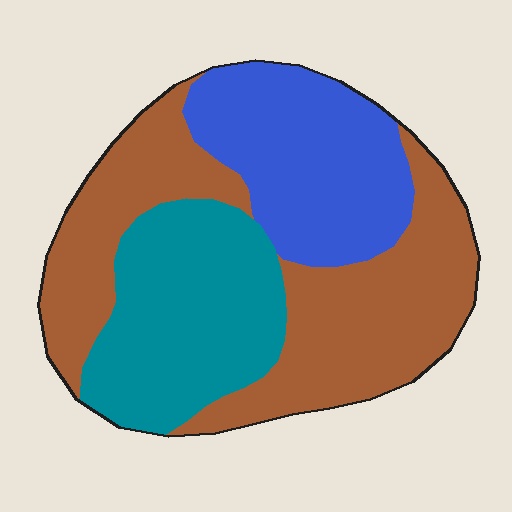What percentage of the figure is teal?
Teal takes up about one quarter (1/4) of the figure.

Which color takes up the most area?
Brown, at roughly 45%.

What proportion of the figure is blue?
Blue covers 26% of the figure.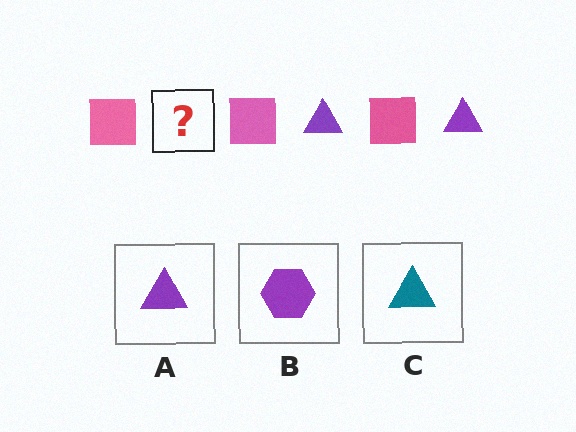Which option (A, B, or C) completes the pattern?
A.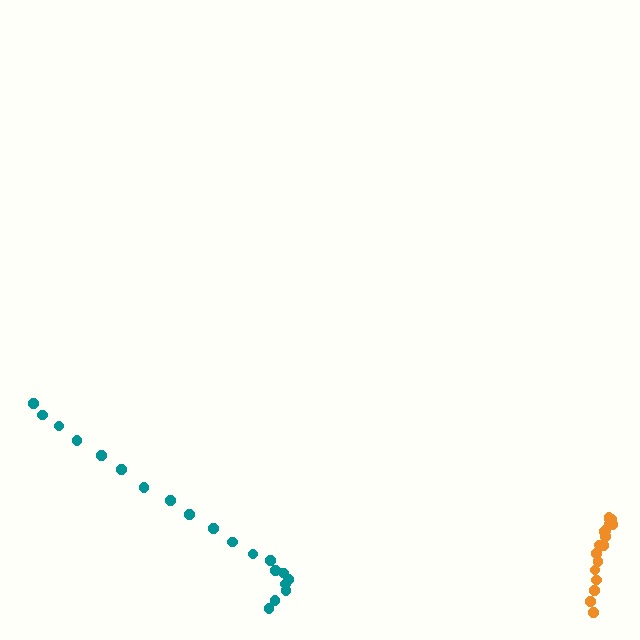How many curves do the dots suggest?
There are 2 distinct paths.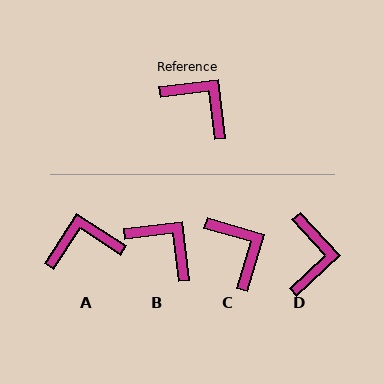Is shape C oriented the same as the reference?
No, it is off by about 23 degrees.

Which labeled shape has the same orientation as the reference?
B.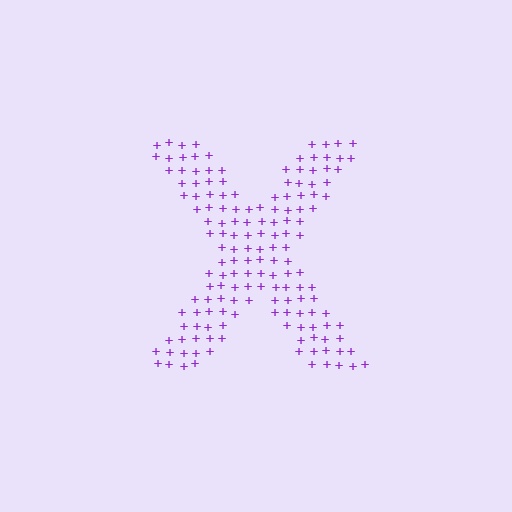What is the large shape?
The large shape is the letter X.